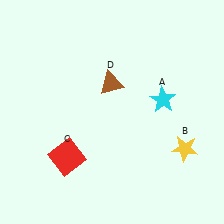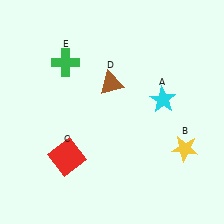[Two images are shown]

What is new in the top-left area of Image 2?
A green cross (E) was added in the top-left area of Image 2.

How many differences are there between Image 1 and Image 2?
There is 1 difference between the two images.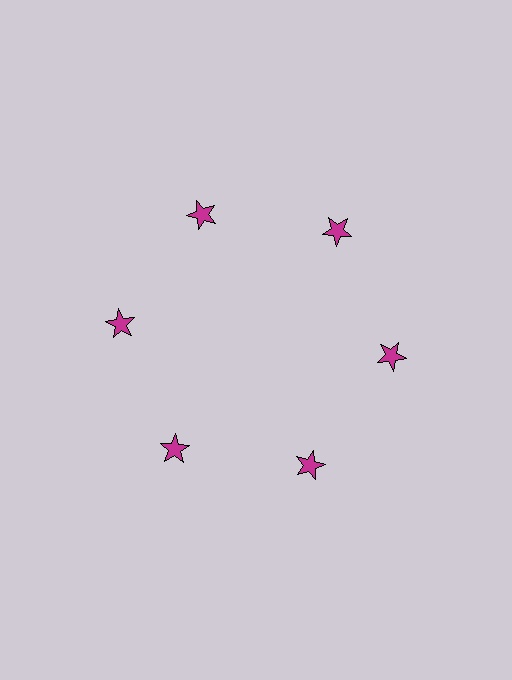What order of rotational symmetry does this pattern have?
This pattern has 6-fold rotational symmetry.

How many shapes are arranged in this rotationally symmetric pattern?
There are 6 shapes, arranged in 6 groups of 1.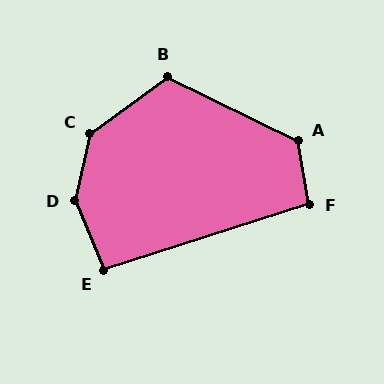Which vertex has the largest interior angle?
D, at approximately 144 degrees.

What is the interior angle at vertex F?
Approximately 98 degrees (obtuse).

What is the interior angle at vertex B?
Approximately 118 degrees (obtuse).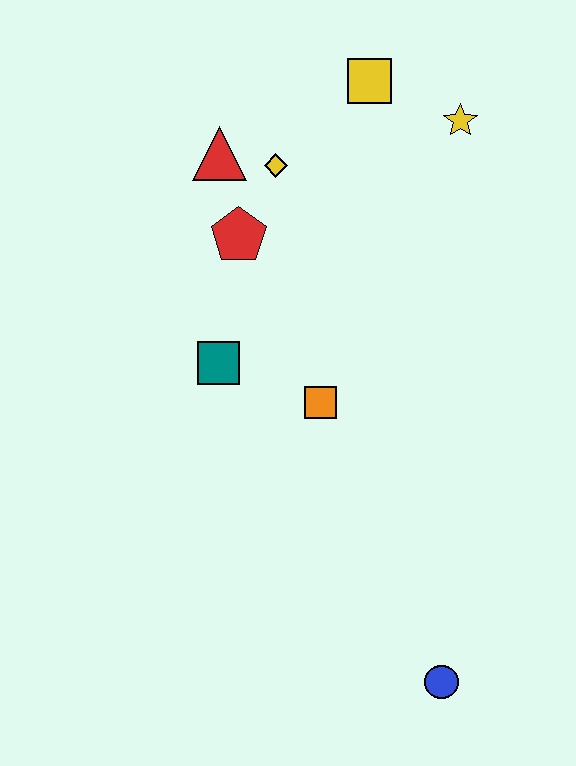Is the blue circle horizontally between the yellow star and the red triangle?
Yes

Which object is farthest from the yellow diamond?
The blue circle is farthest from the yellow diamond.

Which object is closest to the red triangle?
The yellow diamond is closest to the red triangle.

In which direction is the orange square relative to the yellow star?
The orange square is below the yellow star.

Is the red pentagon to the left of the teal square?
No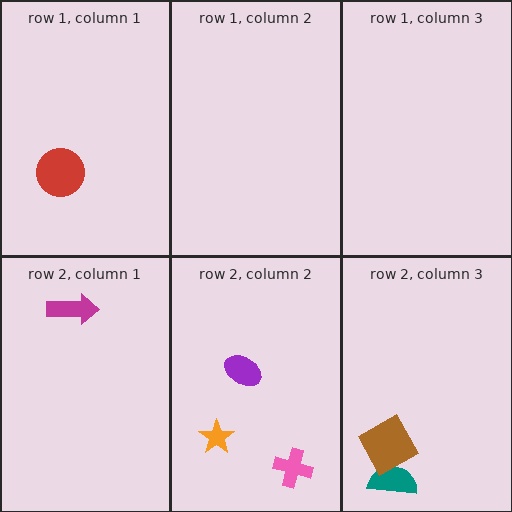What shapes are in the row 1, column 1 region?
The red circle.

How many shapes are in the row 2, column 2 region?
3.